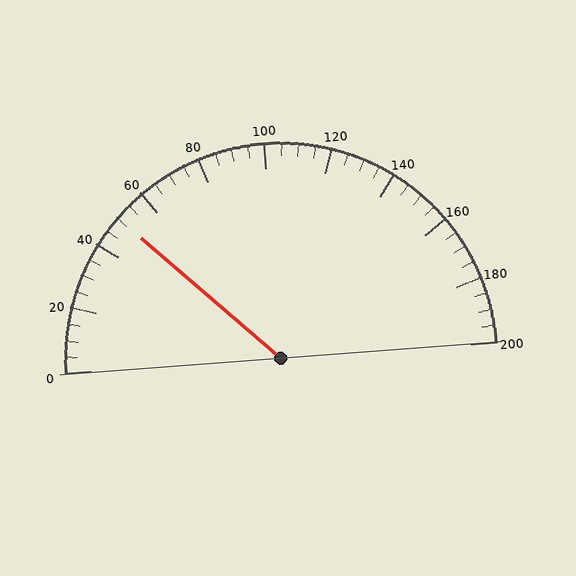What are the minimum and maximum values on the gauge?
The gauge ranges from 0 to 200.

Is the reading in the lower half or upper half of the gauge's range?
The reading is in the lower half of the range (0 to 200).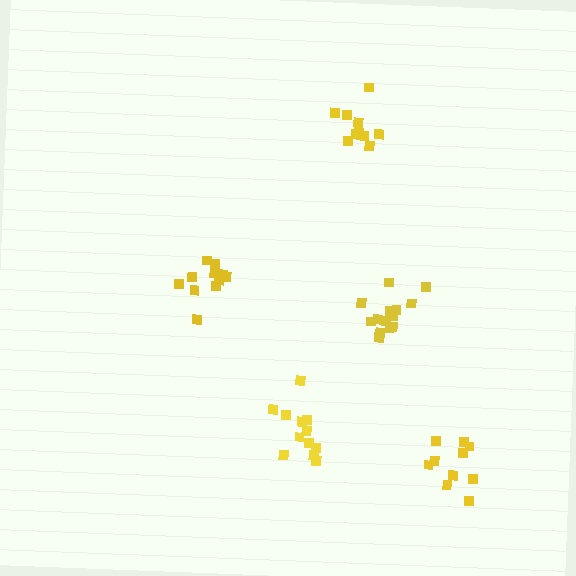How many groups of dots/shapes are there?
There are 5 groups.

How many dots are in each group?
Group 1: 10 dots, Group 2: 12 dots, Group 3: 13 dots, Group 4: 14 dots, Group 5: 10 dots (59 total).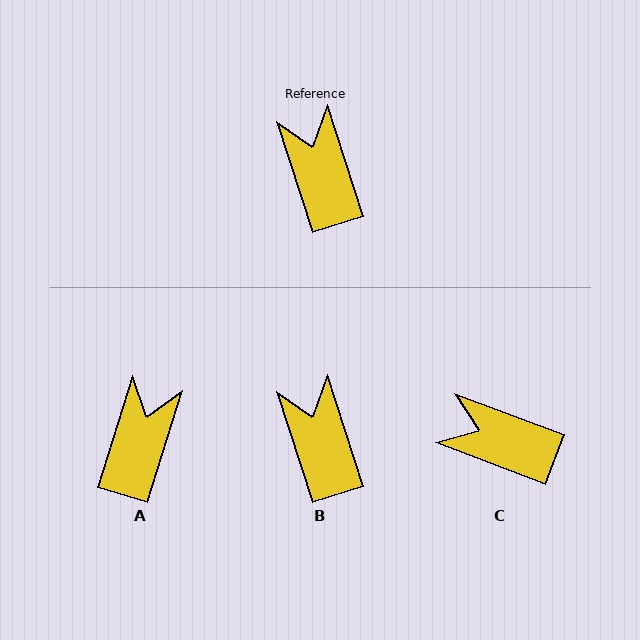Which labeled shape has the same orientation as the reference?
B.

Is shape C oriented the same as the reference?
No, it is off by about 52 degrees.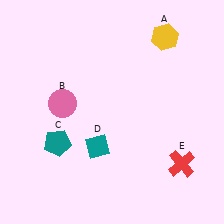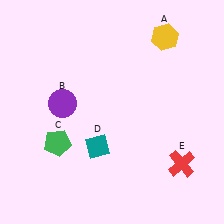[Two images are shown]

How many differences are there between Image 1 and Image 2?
There are 2 differences between the two images.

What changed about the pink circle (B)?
In Image 1, B is pink. In Image 2, it changed to purple.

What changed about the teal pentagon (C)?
In Image 1, C is teal. In Image 2, it changed to green.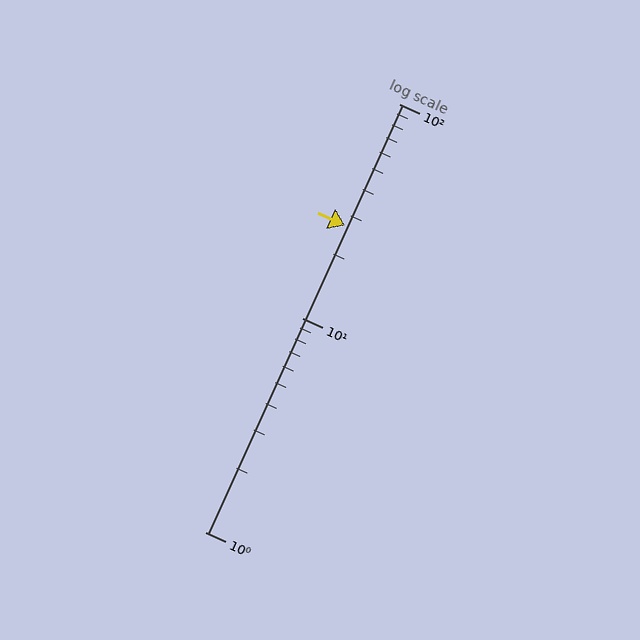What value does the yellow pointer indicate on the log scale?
The pointer indicates approximately 27.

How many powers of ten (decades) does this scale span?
The scale spans 2 decades, from 1 to 100.